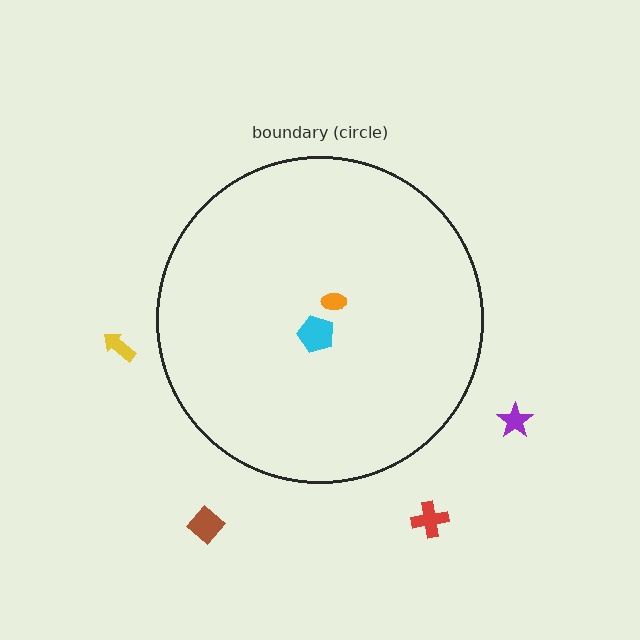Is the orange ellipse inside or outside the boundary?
Inside.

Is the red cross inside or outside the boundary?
Outside.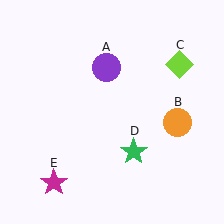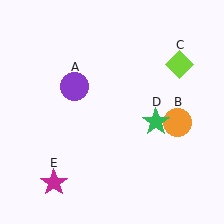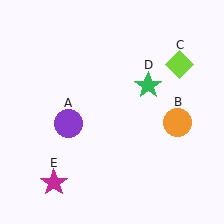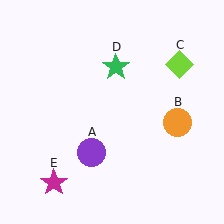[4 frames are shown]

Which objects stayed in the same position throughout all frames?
Orange circle (object B) and lime diamond (object C) and magenta star (object E) remained stationary.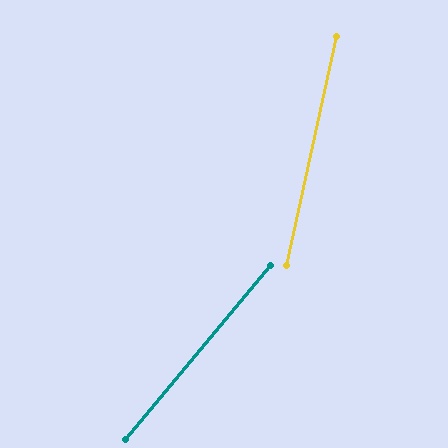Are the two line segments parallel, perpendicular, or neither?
Neither parallel nor perpendicular — they differ by about 27°.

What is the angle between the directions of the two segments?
Approximately 27 degrees.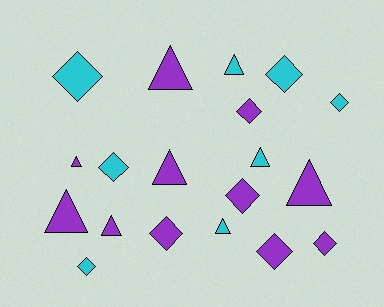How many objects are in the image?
There are 19 objects.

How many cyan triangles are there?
There are 3 cyan triangles.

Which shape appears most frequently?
Diamond, with 10 objects.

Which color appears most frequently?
Purple, with 11 objects.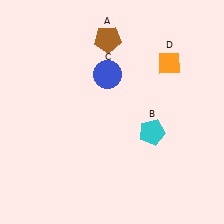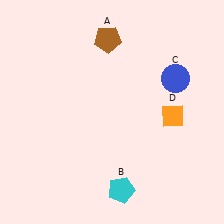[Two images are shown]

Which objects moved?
The objects that moved are: the cyan pentagon (B), the blue circle (C), the orange diamond (D).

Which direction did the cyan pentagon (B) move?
The cyan pentagon (B) moved down.